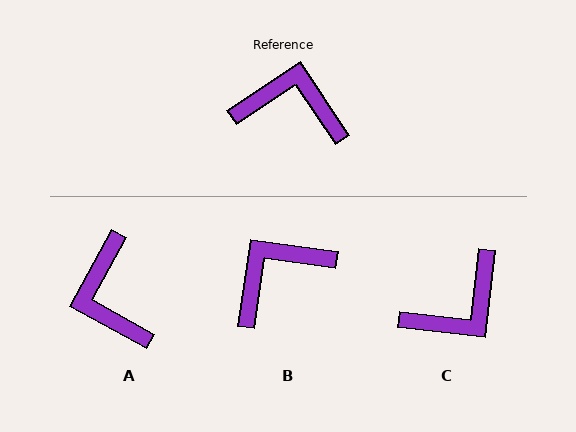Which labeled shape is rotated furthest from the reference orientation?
C, about 130 degrees away.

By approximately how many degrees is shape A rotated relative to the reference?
Approximately 118 degrees counter-clockwise.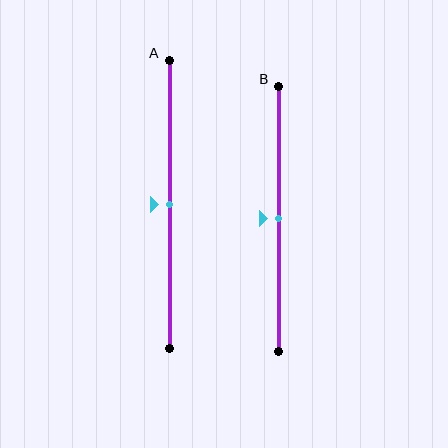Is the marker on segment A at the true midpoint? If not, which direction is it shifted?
Yes, the marker on segment A is at the true midpoint.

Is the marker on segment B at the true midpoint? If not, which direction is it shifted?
Yes, the marker on segment B is at the true midpoint.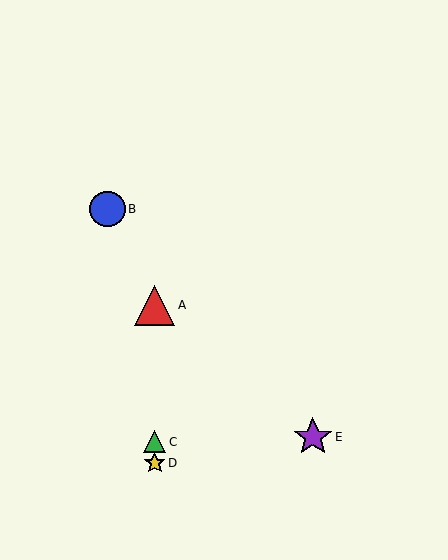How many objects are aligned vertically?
3 objects (A, C, D) are aligned vertically.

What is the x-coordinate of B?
Object B is at x≈107.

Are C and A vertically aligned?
Yes, both are at x≈155.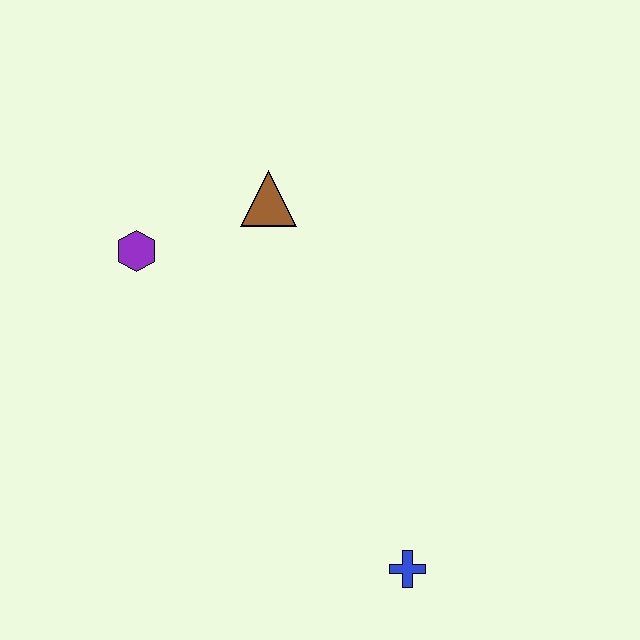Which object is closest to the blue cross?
The brown triangle is closest to the blue cross.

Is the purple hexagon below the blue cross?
No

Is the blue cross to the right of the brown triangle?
Yes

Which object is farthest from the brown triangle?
The blue cross is farthest from the brown triangle.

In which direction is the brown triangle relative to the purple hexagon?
The brown triangle is to the right of the purple hexagon.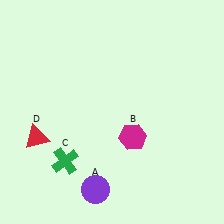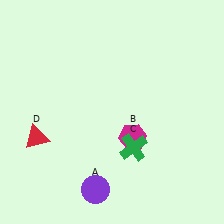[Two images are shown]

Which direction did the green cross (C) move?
The green cross (C) moved right.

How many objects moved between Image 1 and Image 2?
1 object moved between the two images.